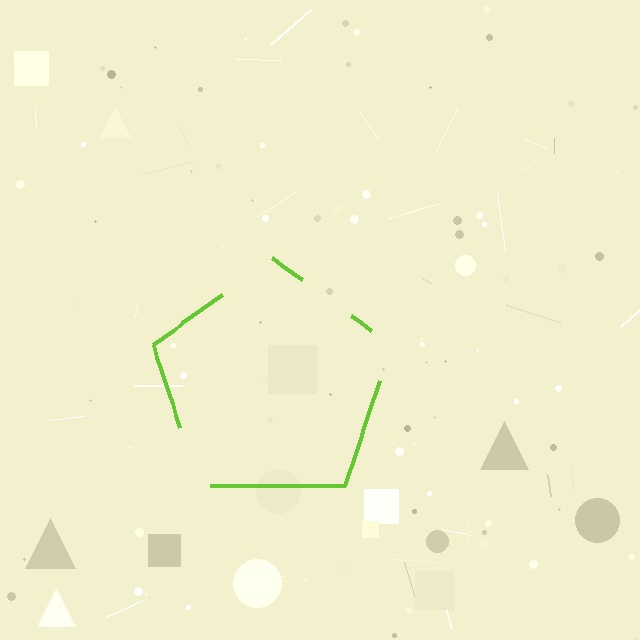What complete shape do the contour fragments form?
The contour fragments form a pentagon.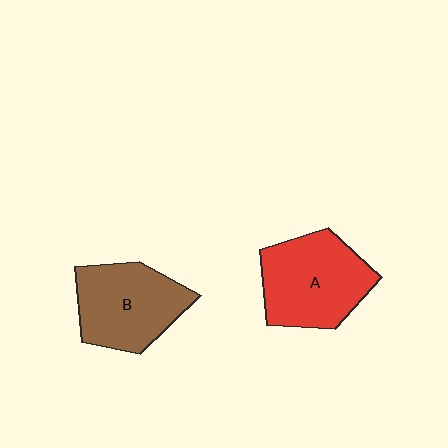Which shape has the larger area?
Shape A (red).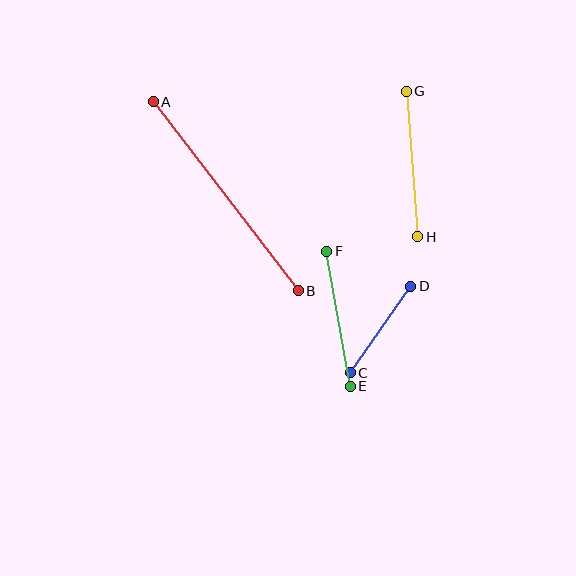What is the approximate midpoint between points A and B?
The midpoint is at approximately (226, 196) pixels.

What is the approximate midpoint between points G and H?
The midpoint is at approximately (412, 164) pixels.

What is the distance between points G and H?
The distance is approximately 146 pixels.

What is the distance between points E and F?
The distance is approximately 137 pixels.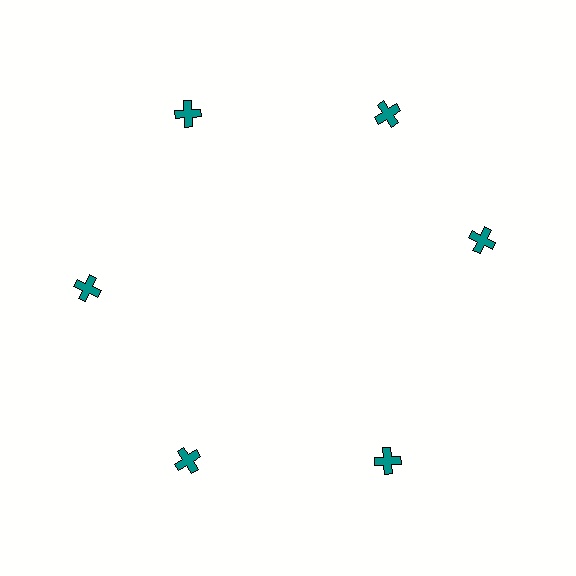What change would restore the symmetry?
The symmetry would be restored by rotating it back into even spacing with its neighbors so that all 6 crosses sit at equal angles and equal distance from the center.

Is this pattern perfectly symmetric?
No. The 6 teal crosses are arranged in a ring, but one element near the 3 o'clock position is rotated out of alignment along the ring, breaking the 6-fold rotational symmetry.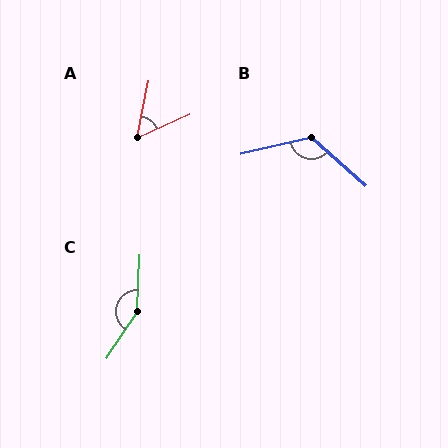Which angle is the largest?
C, at approximately 149 degrees.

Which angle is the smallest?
A, at approximately 54 degrees.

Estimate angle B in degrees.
Approximately 125 degrees.